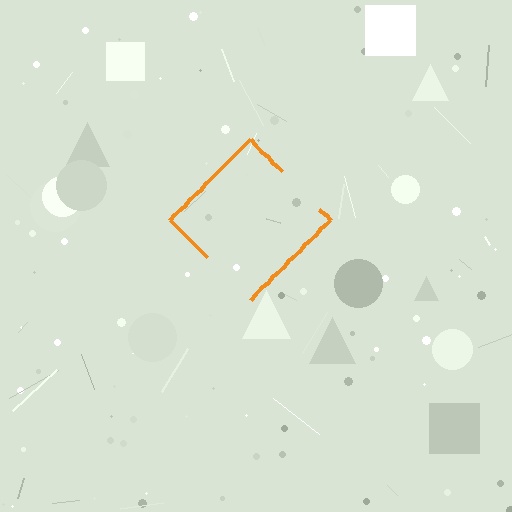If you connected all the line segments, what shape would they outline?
They would outline a diamond.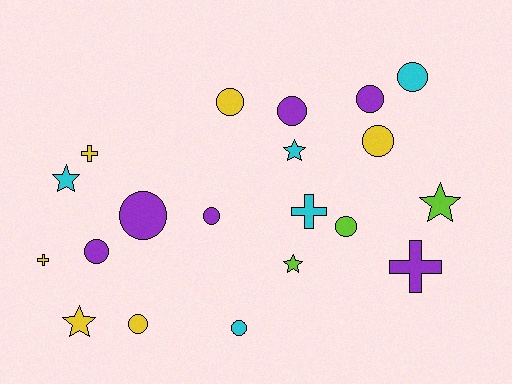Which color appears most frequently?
Purple, with 6 objects.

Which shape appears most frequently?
Circle, with 11 objects.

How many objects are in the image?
There are 20 objects.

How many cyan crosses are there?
There is 1 cyan cross.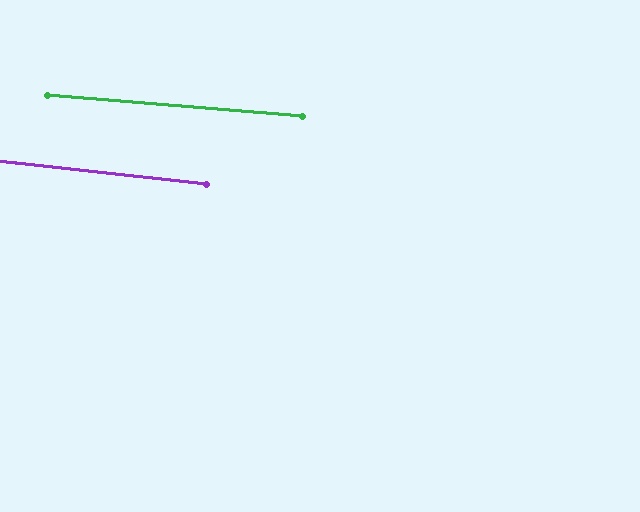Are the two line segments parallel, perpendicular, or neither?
Parallel — their directions differ by only 1.8°.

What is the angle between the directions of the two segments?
Approximately 2 degrees.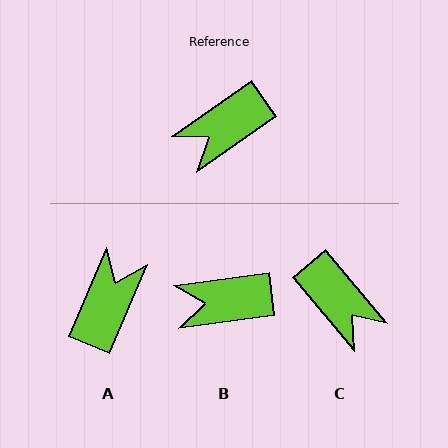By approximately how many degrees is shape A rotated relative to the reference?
Approximately 148 degrees clockwise.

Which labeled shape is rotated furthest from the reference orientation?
A, about 148 degrees away.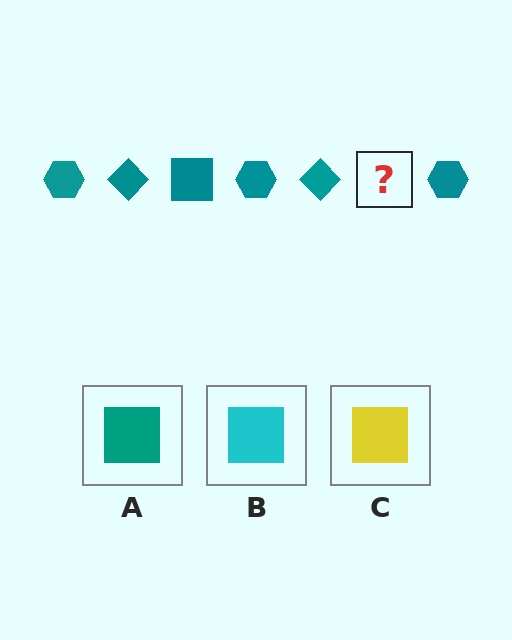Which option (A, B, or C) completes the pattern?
A.